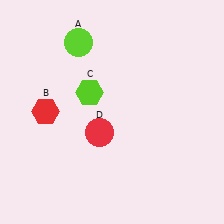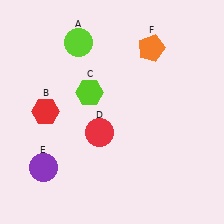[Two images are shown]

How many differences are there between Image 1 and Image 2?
There are 2 differences between the two images.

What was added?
A purple circle (E), an orange pentagon (F) were added in Image 2.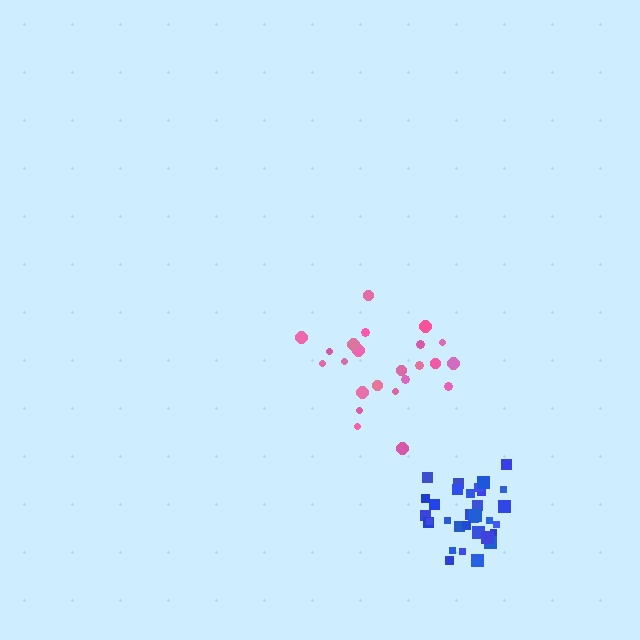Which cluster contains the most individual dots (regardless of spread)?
Blue (34).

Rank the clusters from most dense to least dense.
blue, pink.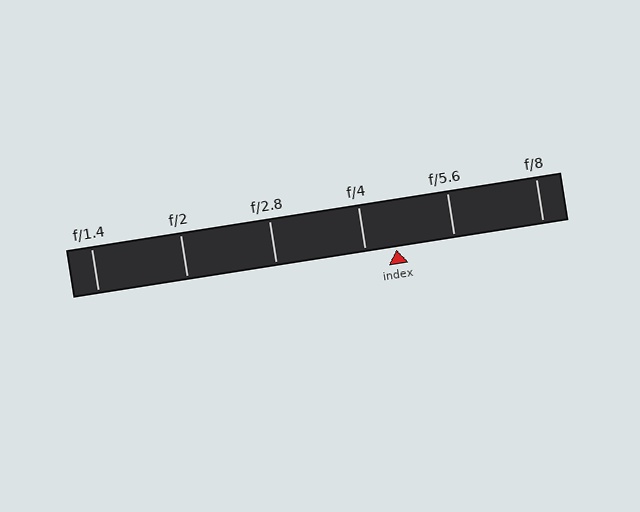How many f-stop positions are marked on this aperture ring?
There are 6 f-stop positions marked.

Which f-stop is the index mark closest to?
The index mark is closest to f/4.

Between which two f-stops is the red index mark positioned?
The index mark is between f/4 and f/5.6.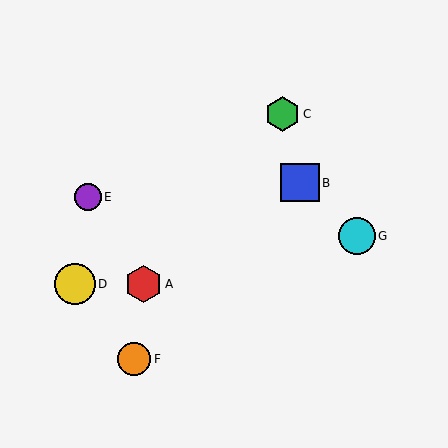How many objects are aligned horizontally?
2 objects (A, D) are aligned horizontally.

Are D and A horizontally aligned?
Yes, both are at y≈284.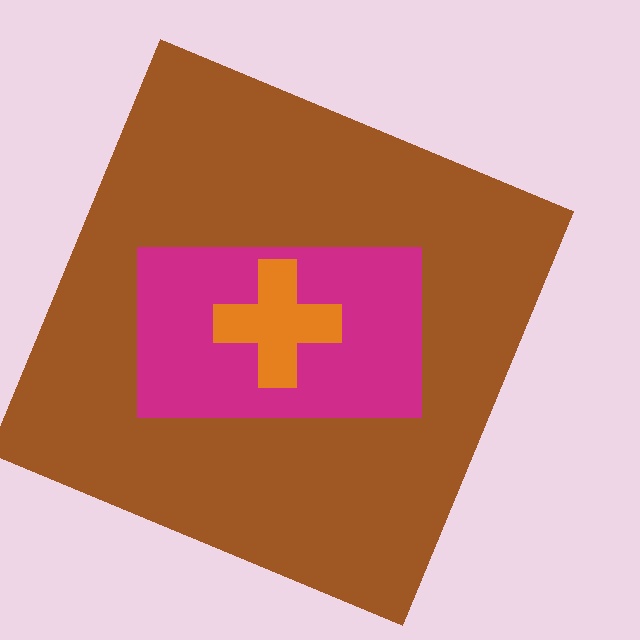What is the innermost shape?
The orange cross.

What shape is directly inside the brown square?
The magenta rectangle.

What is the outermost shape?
The brown square.